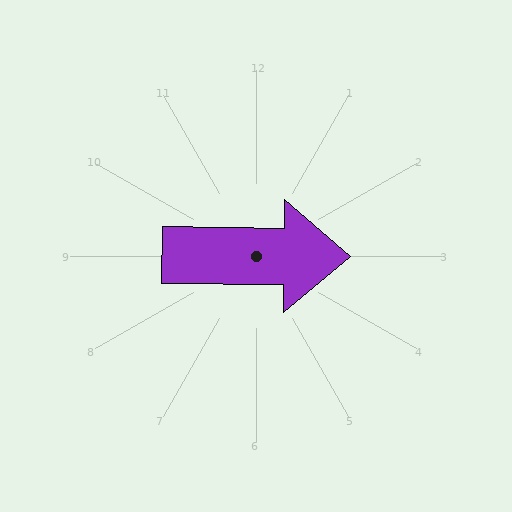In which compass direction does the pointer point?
East.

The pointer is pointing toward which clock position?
Roughly 3 o'clock.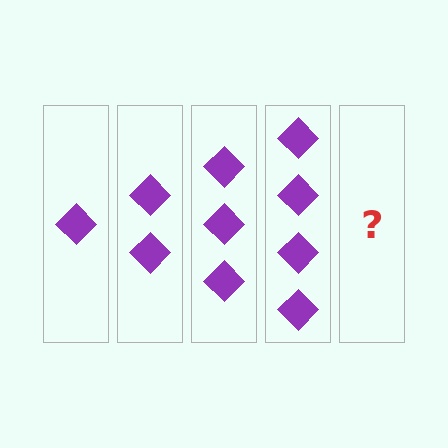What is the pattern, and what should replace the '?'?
The pattern is that each step adds one more diamond. The '?' should be 5 diamonds.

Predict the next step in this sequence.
The next step is 5 diamonds.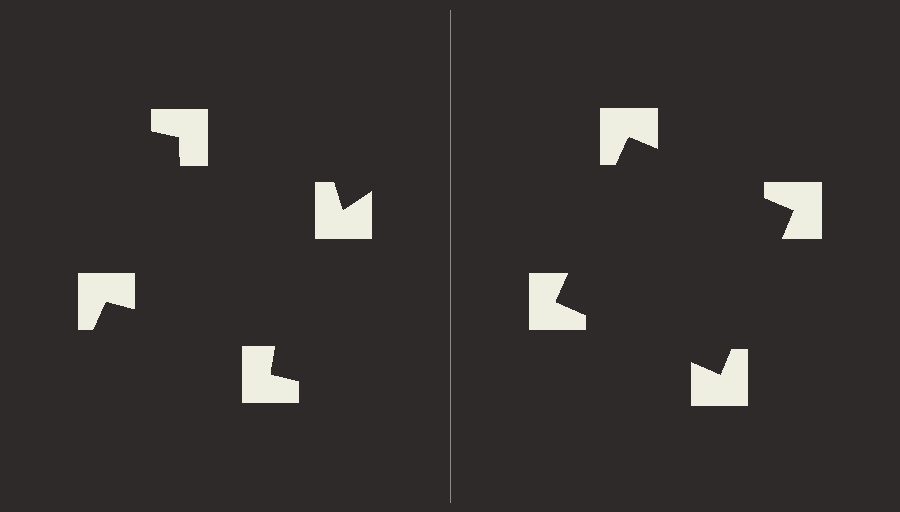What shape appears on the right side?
An illusory square.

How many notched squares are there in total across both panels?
8 — 4 on each side.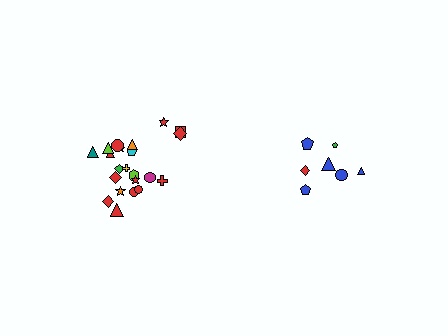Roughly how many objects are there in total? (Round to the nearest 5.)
Roughly 30 objects in total.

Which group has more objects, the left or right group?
The left group.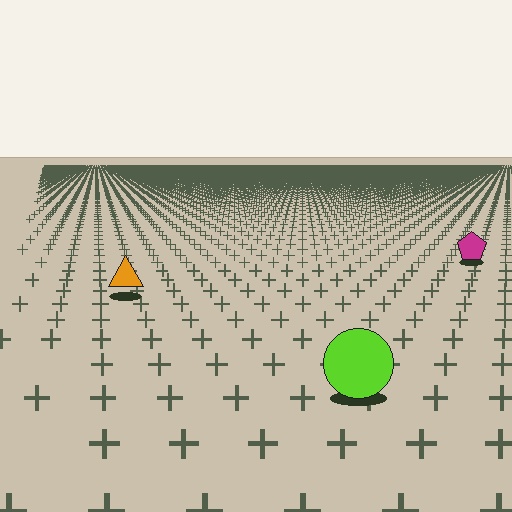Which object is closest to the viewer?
The lime circle is closest. The texture marks near it are larger and more spread out.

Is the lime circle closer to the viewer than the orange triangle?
Yes. The lime circle is closer — you can tell from the texture gradient: the ground texture is coarser near it.